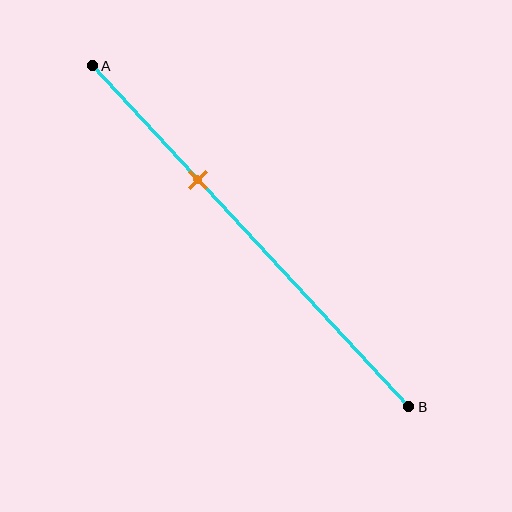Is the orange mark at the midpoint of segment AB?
No, the mark is at about 35% from A, not at the 50% midpoint.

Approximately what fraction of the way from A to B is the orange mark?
The orange mark is approximately 35% of the way from A to B.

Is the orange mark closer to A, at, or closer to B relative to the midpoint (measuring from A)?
The orange mark is closer to point A than the midpoint of segment AB.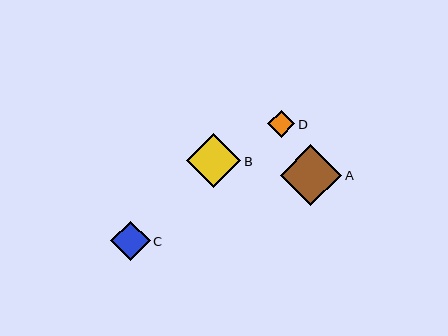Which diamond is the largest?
Diamond A is the largest with a size of approximately 61 pixels.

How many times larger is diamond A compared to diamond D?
Diamond A is approximately 2.3 times the size of diamond D.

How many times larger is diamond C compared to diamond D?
Diamond C is approximately 1.5 times the size of diamond D.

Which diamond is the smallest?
Diamond D is the smallest with a size of approximately 27 pixels.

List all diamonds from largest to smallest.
From largest to smallest: A, B, C, D.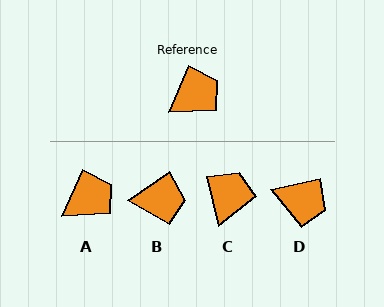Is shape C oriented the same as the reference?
No, it is off by about 36 degrees.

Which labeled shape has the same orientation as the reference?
A.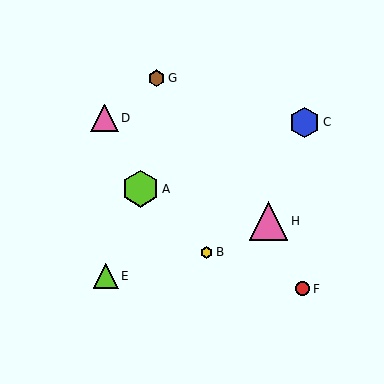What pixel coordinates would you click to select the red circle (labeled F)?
Click at (303, 289) to select the red circle F.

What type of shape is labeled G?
Shape G is a brown hexagon.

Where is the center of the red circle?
The center of the red circle is at (303, 289).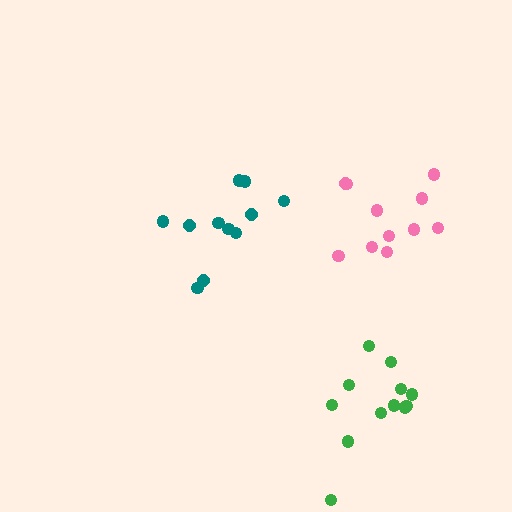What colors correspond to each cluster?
The clusters are colored: teal, pink, green.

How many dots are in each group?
Group 1: 11 dots, Group 2: 11 dots, Group 3: 12 dots (34 total).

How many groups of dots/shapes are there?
There are 3 groups.